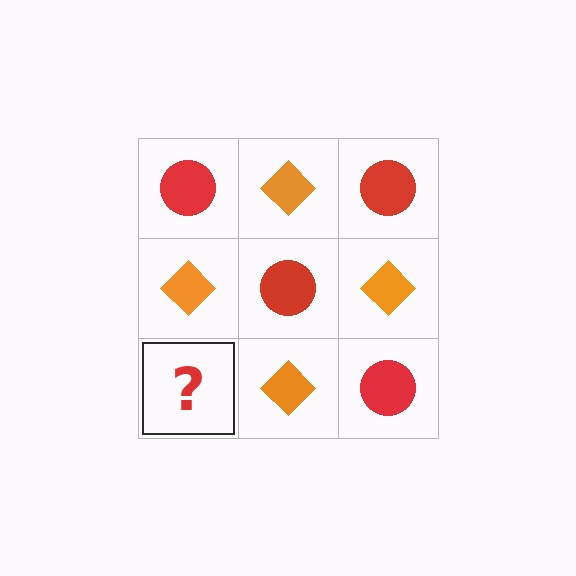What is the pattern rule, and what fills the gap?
The rule is that it alternates red circle and orange diamond in a checkerboard pattern. The gap should be filled with a red circle.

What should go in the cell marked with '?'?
The missing cell should contain a red circle.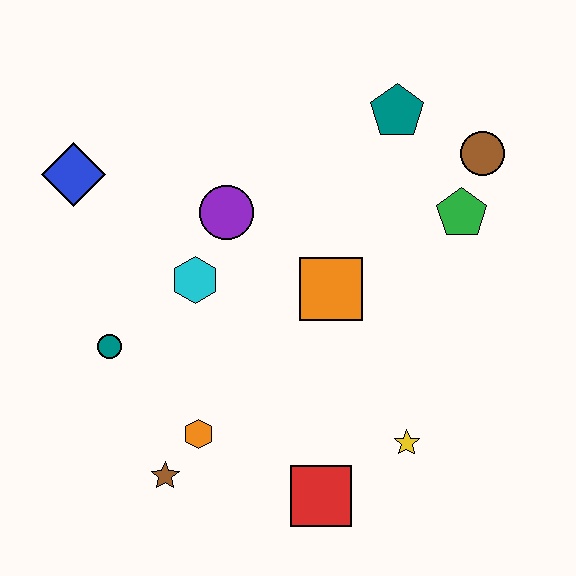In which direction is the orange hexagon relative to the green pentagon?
The orange hexagon is to the left of the green pentagon.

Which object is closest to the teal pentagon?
The brown circle is closest to the teal pentagon.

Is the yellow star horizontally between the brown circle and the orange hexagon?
Yes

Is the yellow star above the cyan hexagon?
No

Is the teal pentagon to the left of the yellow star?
Yes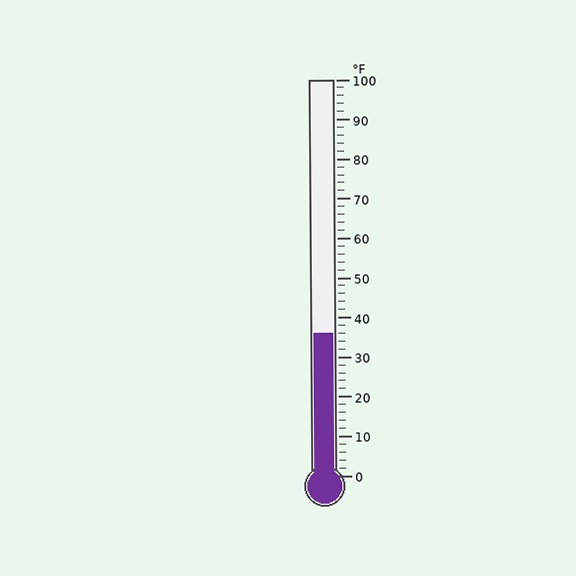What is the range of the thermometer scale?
The thermometer scale ranges from 0°F to 100°F.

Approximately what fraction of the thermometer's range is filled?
The thermometer is filled to approximately 35% of its range.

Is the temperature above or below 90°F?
The temperature is below 90°F.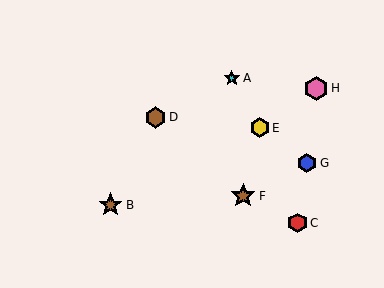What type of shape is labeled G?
Shape G is a blue hexagon.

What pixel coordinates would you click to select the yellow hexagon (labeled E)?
Click at (260, 128) to select the yellow hexagon E.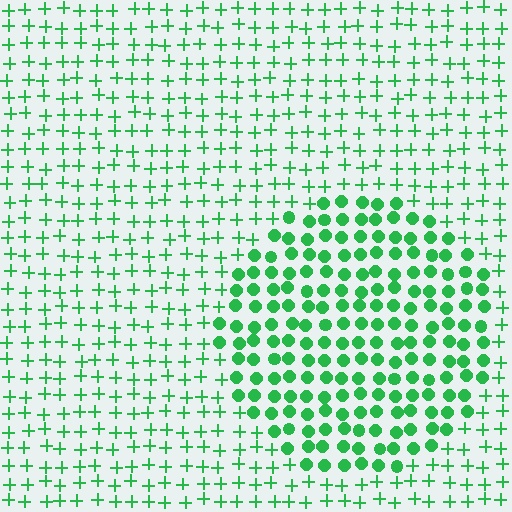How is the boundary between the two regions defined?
The boundary is defined by a change in element shape: circles inside vs. plus signs outside. All elements share the same color and spacing.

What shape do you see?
I see a circle.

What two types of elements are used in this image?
The image uses circles inside the circle region and plus signs outside it.